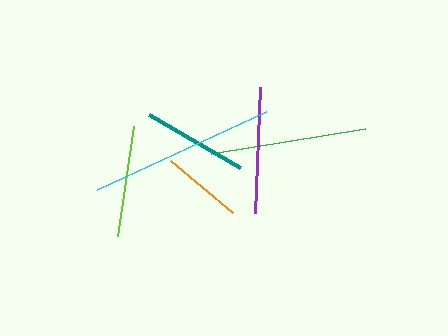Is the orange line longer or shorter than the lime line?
The lime line is longer than the orange line.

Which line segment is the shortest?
The orange line is the shortest at approximately 82 pixels.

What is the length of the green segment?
The green segment is approximately 156 pixels long.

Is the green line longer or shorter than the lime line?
The green line is longer than the lime line.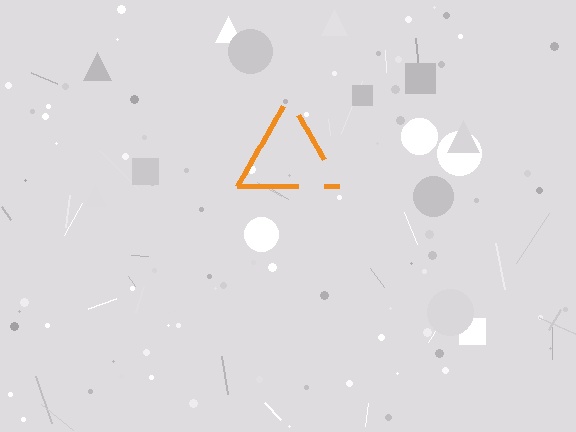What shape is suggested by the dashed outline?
The dashed outline suggests a triangle.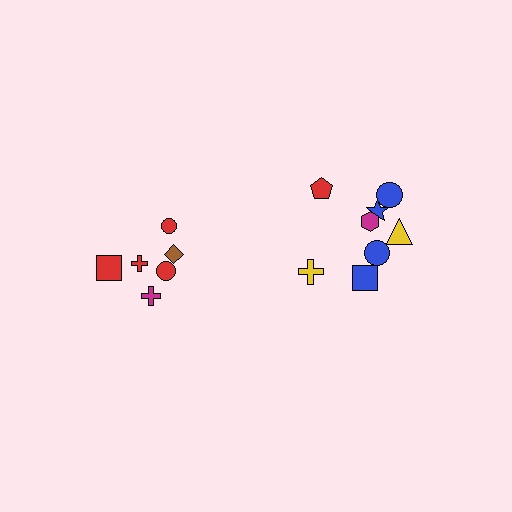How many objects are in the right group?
There are 8 objects.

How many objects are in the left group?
There are 6 objects.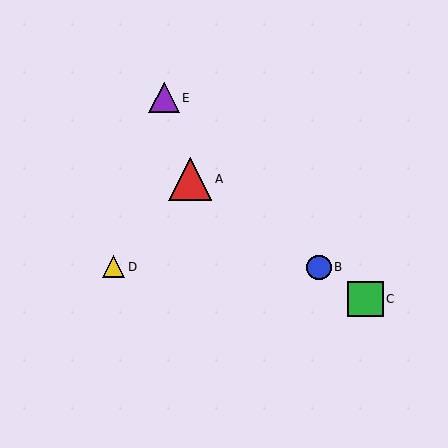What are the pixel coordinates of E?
Object E is at (164, 98).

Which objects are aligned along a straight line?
Objects A, B, C are aligned along a straight line.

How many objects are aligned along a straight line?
3 objects (A, B, C) are aligned along a straight line.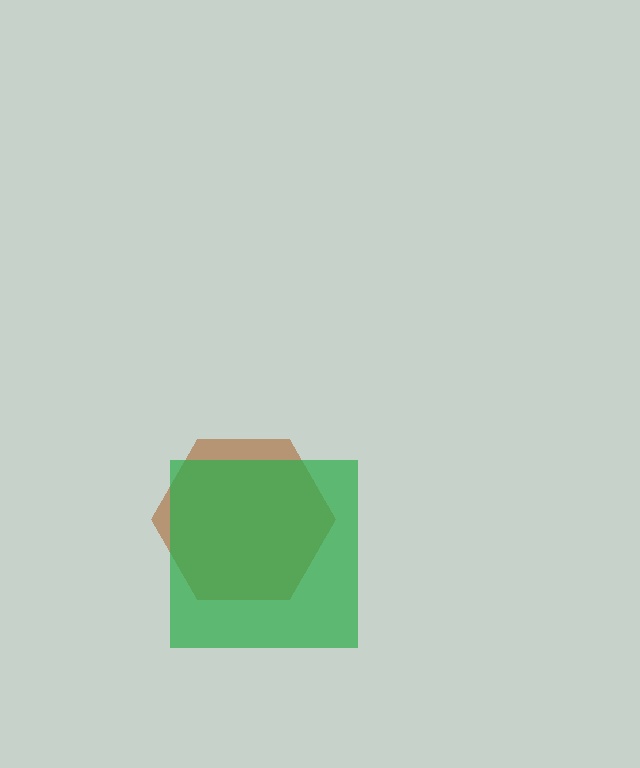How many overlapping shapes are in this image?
There are 2 overlapping shapes in the image.